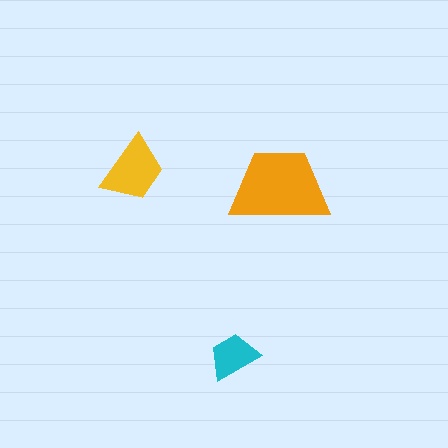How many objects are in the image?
There are 3 objects in the image.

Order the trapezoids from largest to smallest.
the orange one, the yellow one, the cyan one.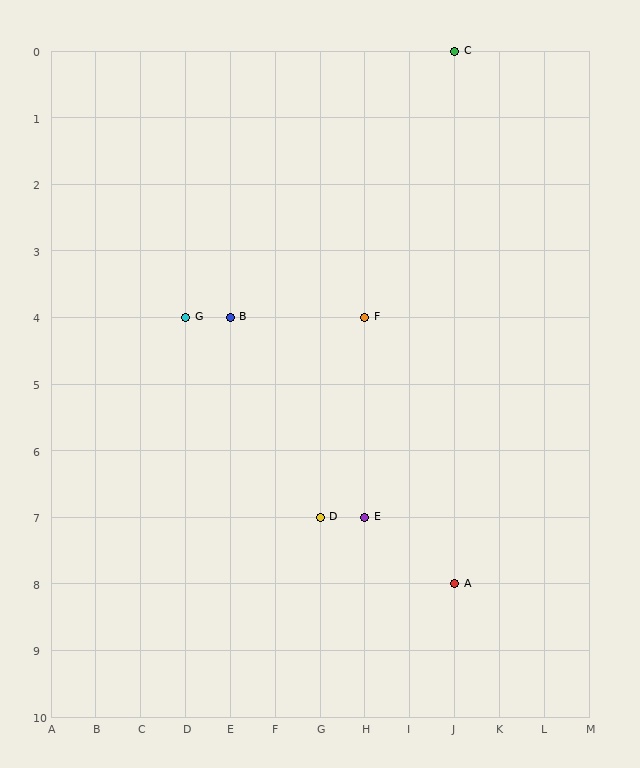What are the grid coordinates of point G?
Point G is at grid coordinates (D, 4).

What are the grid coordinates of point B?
Point B is at grid coordinates (E, 4).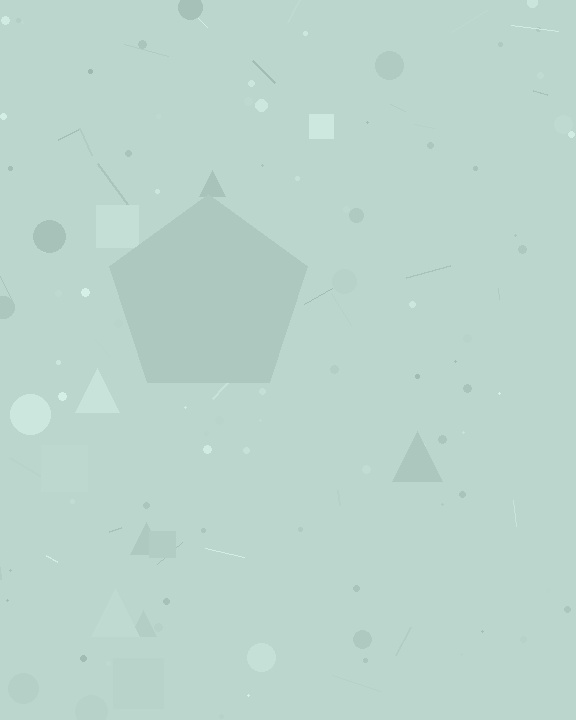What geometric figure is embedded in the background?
A pentagon is embedded in the background.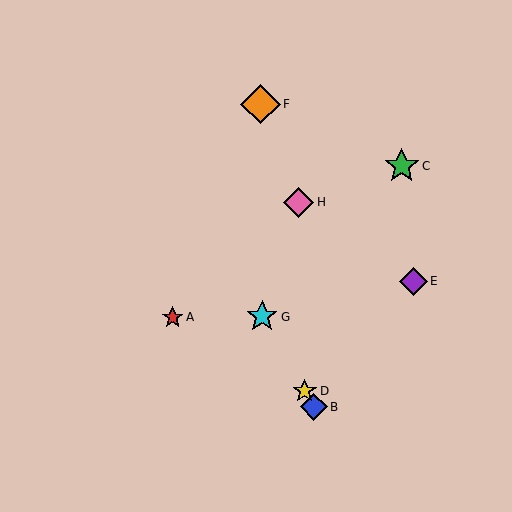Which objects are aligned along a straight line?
Objects B, D, G are aligned along a straight line.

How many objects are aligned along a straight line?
3 objects (B, D, G) are aligned along a straight line.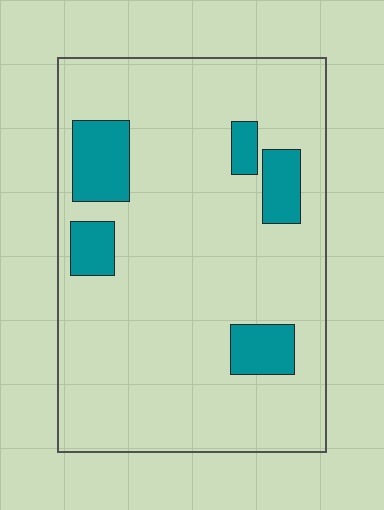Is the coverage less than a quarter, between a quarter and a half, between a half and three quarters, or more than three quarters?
Less than a quarter.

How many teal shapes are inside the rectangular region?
5.